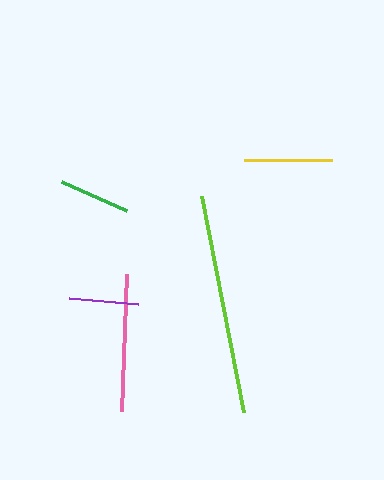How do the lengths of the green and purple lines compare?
The green and purple lines are approximately the same length.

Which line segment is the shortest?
The purple line is the shortest at approximately 70 pixels.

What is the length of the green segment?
The green segment is approximately 71 pixels long.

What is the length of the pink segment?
The pink segment is approximately 137 pixels long.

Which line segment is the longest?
The lime line is the longest at approximately 221 pixels.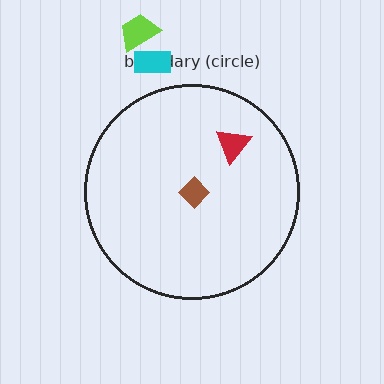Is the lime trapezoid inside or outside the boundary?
Outside.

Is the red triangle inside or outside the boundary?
Inside.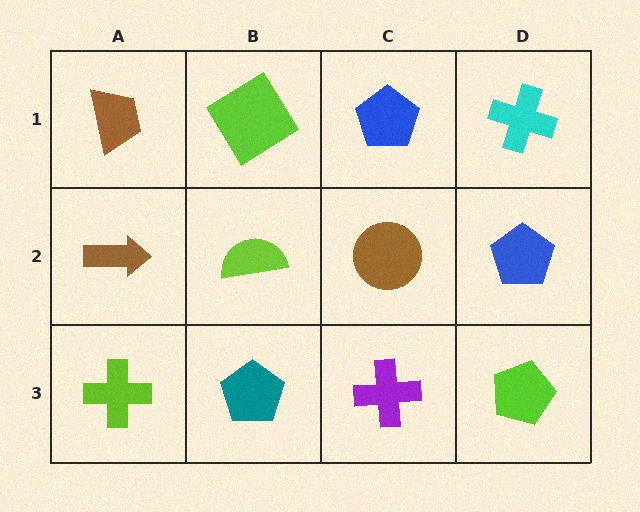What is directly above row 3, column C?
A brown circle.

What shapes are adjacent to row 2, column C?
A blue pentagon (row 1, column C), a purple cross (row 3, column C), a lime semicircle (row 2, column B), a blue pentagon (row 2, column D).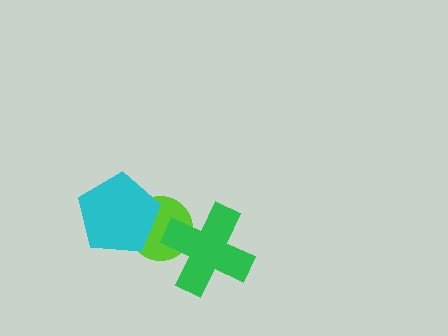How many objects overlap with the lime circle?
2 objects overlap with the lime circle.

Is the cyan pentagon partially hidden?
No, no other shape covers it.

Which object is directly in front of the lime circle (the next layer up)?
The cyan pentagon is directly in front of the lime circle.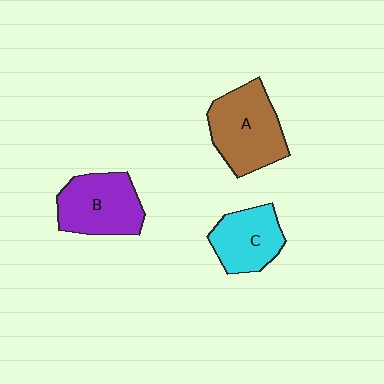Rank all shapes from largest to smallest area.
From largest to smallest: A (brown), B (purple), C (cyan).